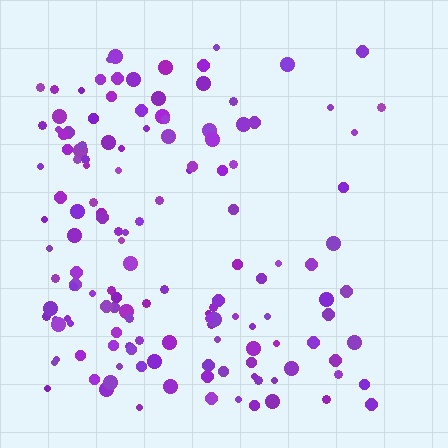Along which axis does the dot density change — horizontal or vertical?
Horizontal.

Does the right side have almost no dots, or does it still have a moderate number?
Still a moderate number, just noticeably fewer than the left.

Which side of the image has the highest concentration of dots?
The left.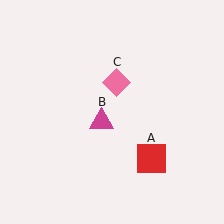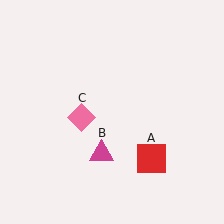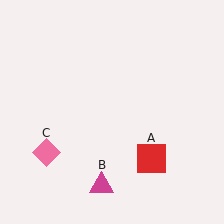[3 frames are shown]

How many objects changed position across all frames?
2 objects changed position: magenta triangle (object B), pink diamond (object C).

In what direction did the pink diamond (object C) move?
The pink diamond (object C) moved down and to the left.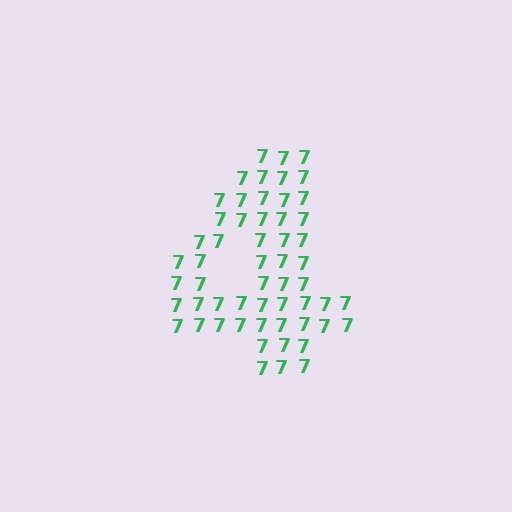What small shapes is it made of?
It is made of small digit 7's.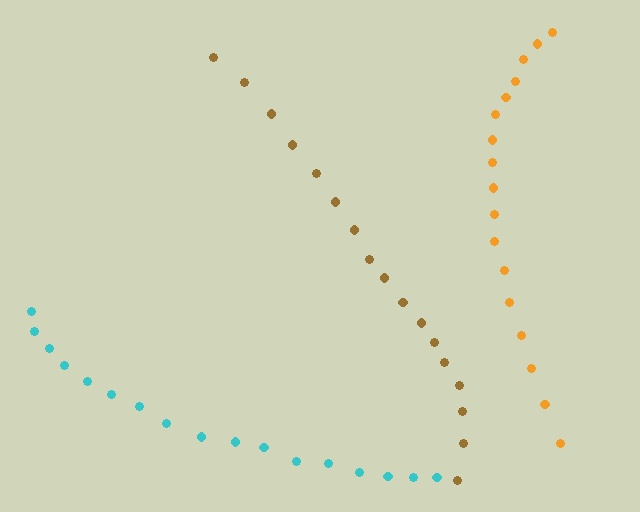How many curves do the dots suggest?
There are 3 distinct paths.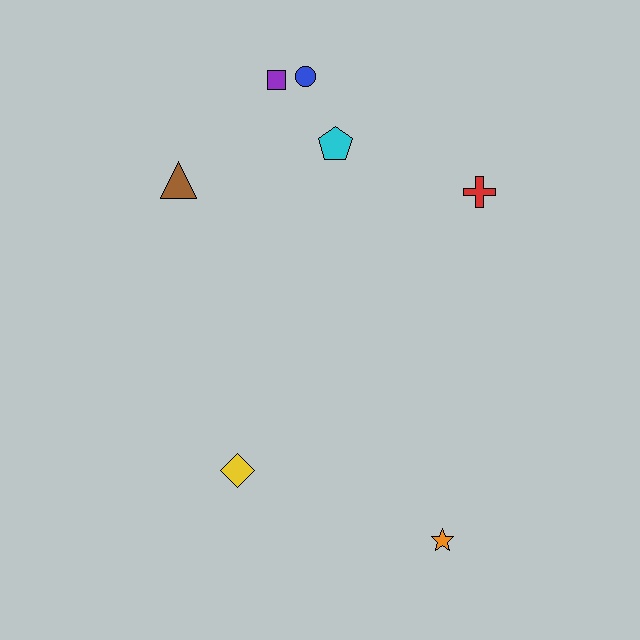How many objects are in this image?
There are 7 objects.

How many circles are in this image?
There is 1 circle.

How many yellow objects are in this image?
There is 1 yellow object.